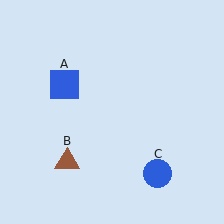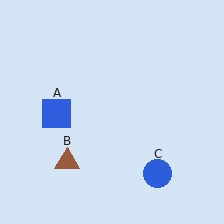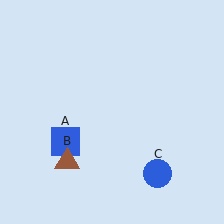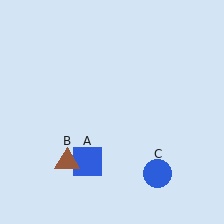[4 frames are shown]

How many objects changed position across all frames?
1 object changed position: blue square (object A).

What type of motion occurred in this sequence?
The blue square (object A) rotated counterclockwise around the center of the scene.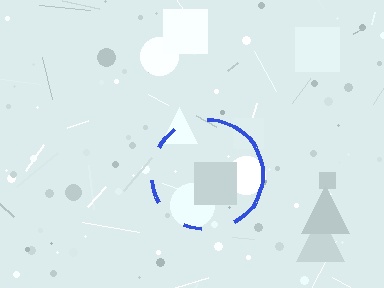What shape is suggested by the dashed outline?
The dashed outline suggests a circle.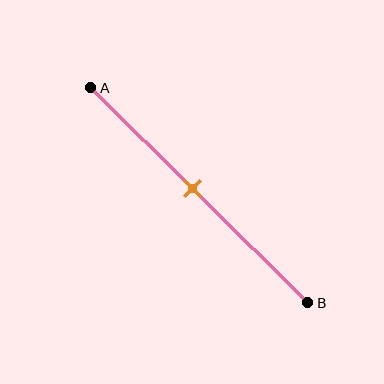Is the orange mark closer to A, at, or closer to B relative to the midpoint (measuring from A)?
The orange mark is closer to point A than the midpoint of segment AB.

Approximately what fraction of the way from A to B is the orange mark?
The orange mark is approximately 45% of the way from A to B.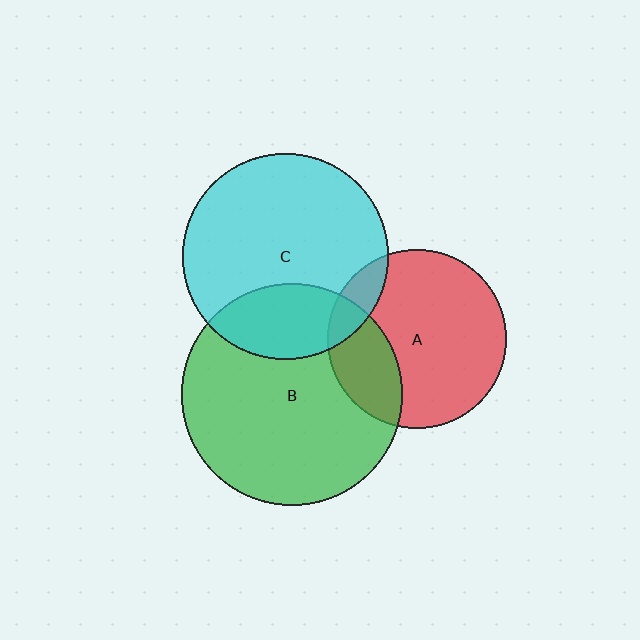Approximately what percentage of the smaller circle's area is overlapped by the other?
Approximately 25%.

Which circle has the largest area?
Circle B (green).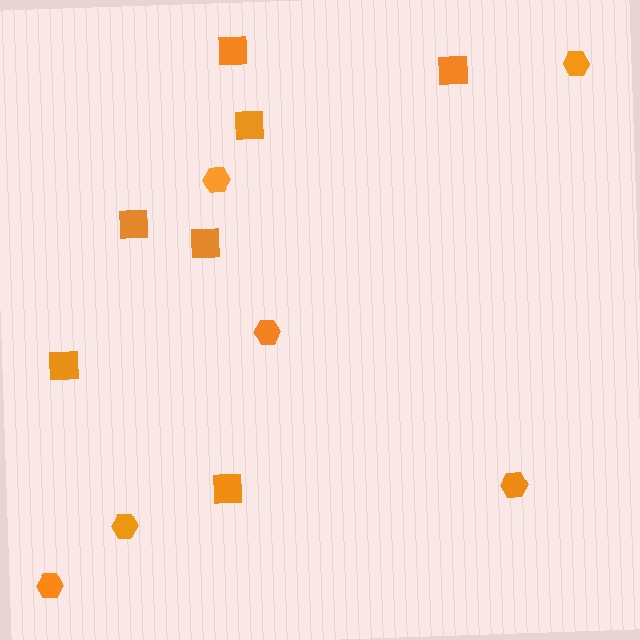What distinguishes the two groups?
There are 2 groups: one group of squares (7) and one group of hexagons (6).